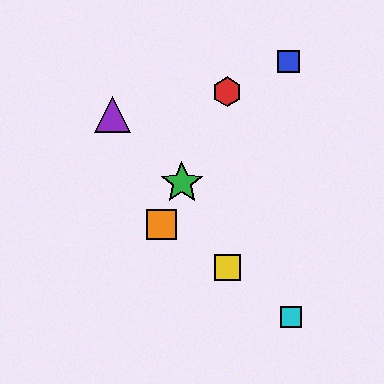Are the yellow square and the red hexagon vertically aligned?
Yes, both are at x≈227.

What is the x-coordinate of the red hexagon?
The red hexagon is at x≈227.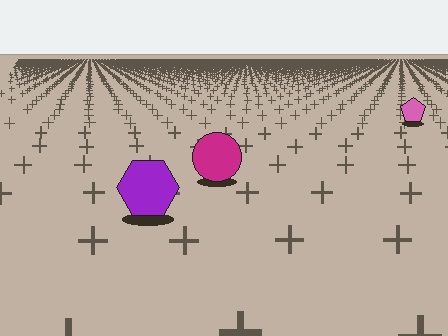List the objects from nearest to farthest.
From nearest to farthest: the purple hexagon, the magenta circle, the pink pentagon.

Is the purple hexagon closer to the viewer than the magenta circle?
Yes. The purple hexagon is closer — you can tell from the texture gradient: the ground texture is coarser near it.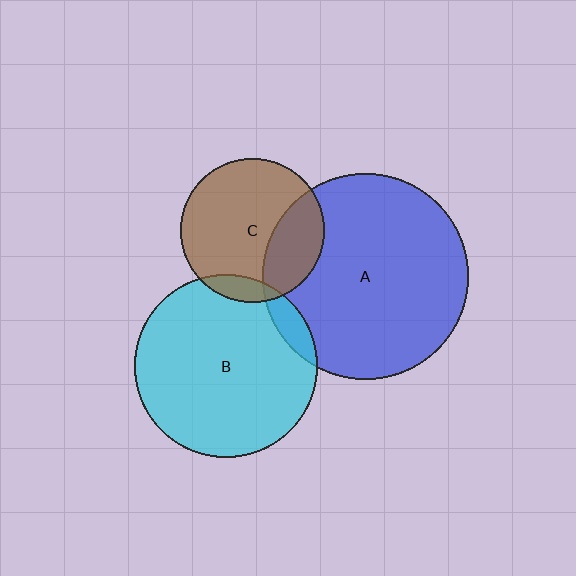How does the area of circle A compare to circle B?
Approximately 1.3 times.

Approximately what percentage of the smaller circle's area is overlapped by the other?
Approximately 10%.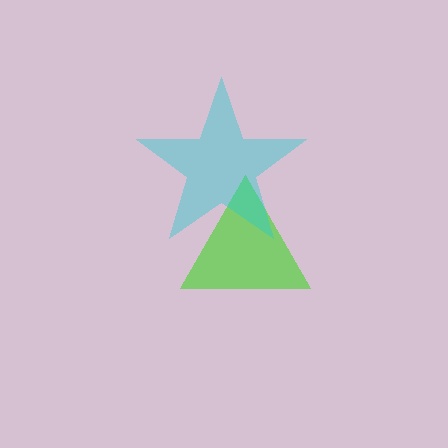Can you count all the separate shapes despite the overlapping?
Yes, there are 2 separate shapes.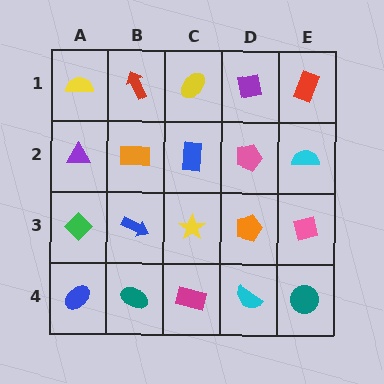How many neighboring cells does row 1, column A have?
2.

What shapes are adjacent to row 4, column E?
A pink square (row 3, column E), a cyan semicircle (row 4, column D).